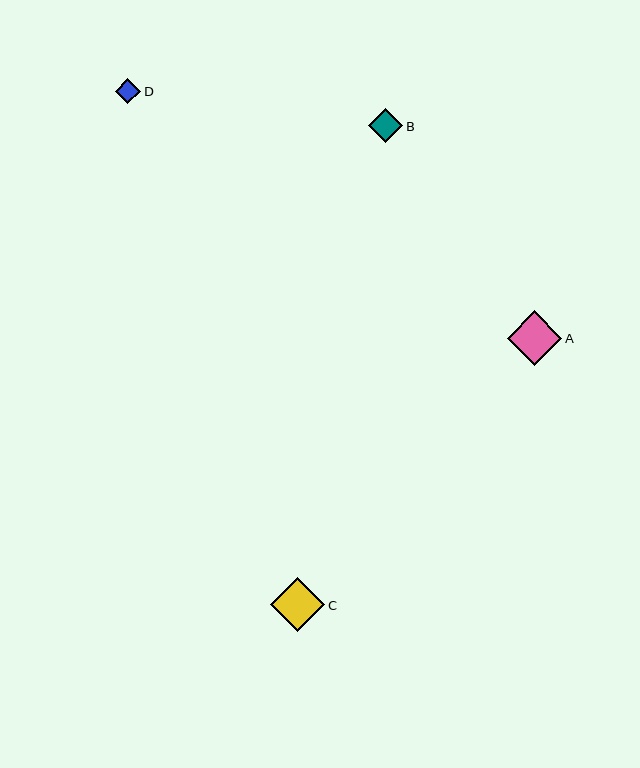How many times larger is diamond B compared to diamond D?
Diamond B is approximately 1.4 times the size of diamond D.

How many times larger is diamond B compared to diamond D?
Diamond B is approximately 1.4 times the size of diamond D.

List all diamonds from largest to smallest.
From largest to smallest: A, C, B, D.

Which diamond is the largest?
Diamond A is the largest with a size of approximately 54 pixels.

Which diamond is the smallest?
Diamond D is the smallest with a size of approximately 25 pixels.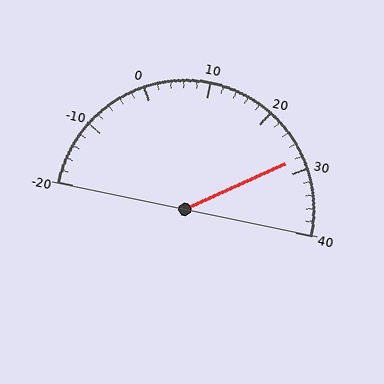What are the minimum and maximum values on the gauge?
The gauge ranges from -20 to 40.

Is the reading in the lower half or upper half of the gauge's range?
The reading is in the upper half of the range (-20 to 40).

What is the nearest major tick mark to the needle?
The nearest major tick mark is 30.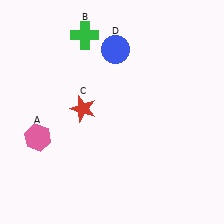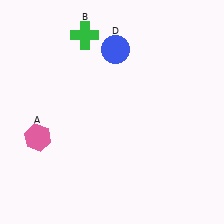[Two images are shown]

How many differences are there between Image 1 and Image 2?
There is 1 difference between the two images.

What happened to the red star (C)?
The red star (C) was removed in Image 2. It was in the top-left area of Image 1.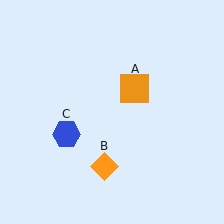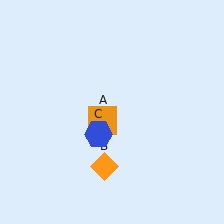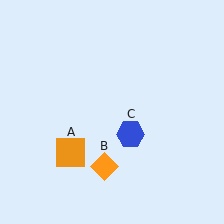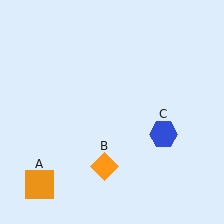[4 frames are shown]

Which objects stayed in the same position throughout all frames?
Orange diamond (object B) remained stationary.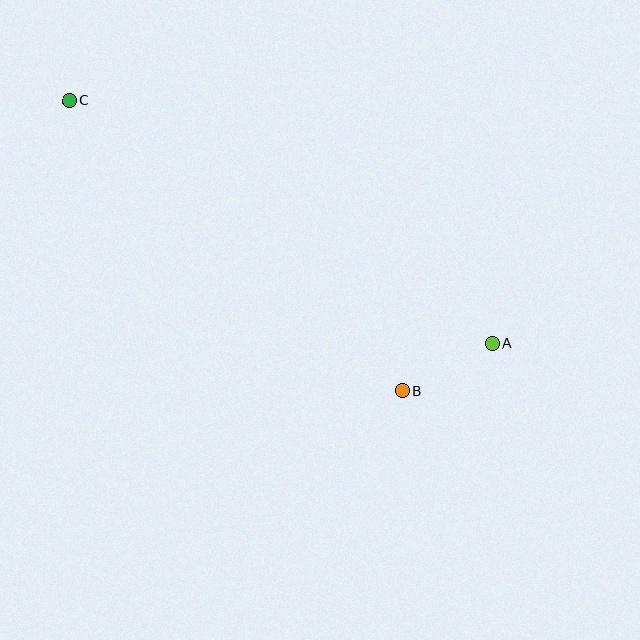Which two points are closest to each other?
Points A and B are closest to each other.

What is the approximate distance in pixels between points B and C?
The distance between B and C is approximately 442 pixels.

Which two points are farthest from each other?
Points A and C are farthest from each other.